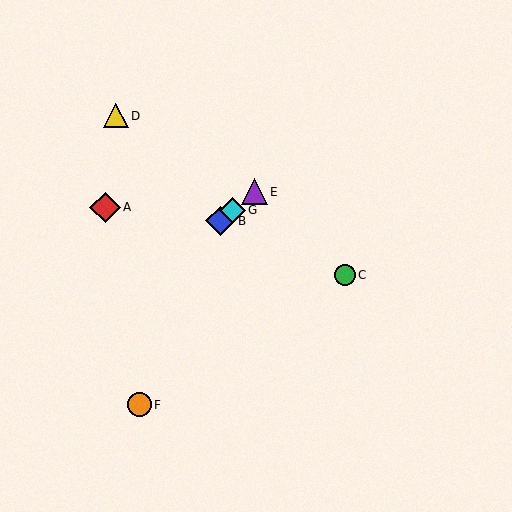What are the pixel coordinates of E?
Object E is at (254, 192).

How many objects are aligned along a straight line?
3 objects (B, E, G) are aligned along a straight line.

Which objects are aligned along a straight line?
Objects B, E, G are aligned along a straight line.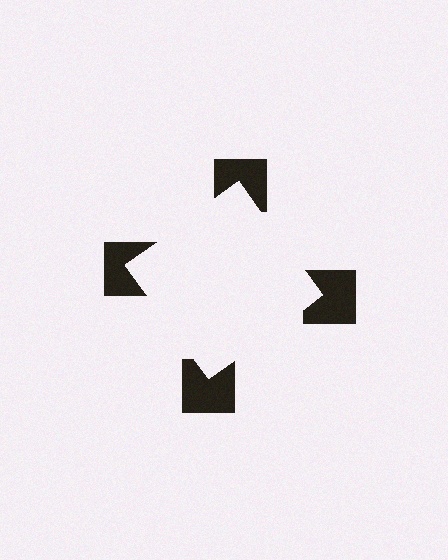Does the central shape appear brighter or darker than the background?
It typically appears slightly brighter than the background, even though no actual brightness change is drawn.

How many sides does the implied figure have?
4 sides.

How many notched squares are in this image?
There are 4 — one at each vertex of the illusory square.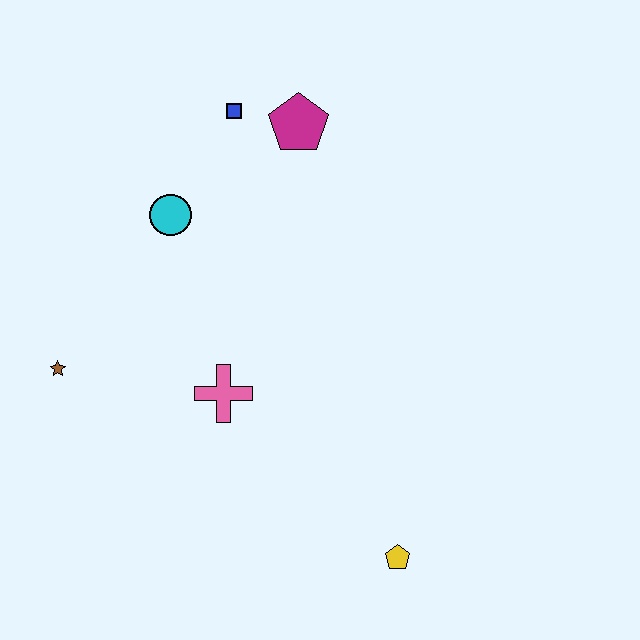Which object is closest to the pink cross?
The brown star is closest to the pink cross.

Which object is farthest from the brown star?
The yellow pentagon is farthest from the brown star.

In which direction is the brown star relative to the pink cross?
The brown star is to the left of the pink cross.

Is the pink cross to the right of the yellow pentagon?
No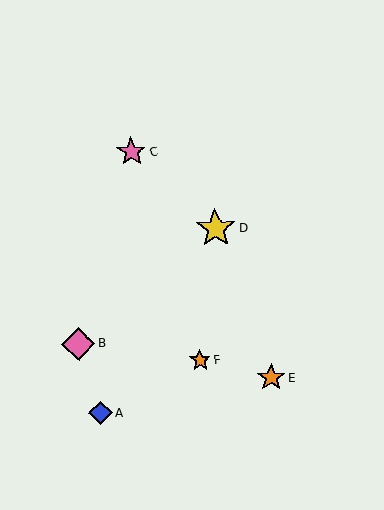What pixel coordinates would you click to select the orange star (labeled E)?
Click at (271, 377) to select the orange star E.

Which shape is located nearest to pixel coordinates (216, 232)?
The yellow star (labeled D) at (216, 229) is nearest to that location.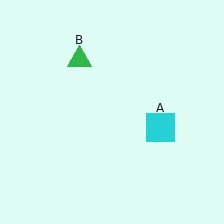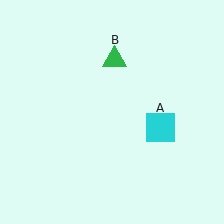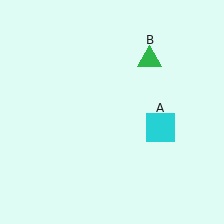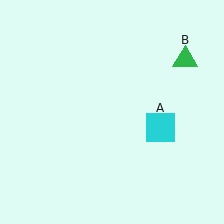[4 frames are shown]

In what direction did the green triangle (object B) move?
The green triangle (object B) moved right.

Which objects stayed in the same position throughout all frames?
Cyan square (object A) remained stationary.